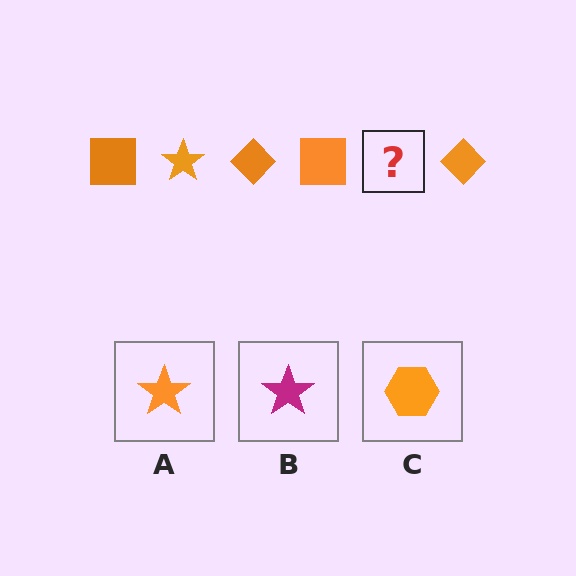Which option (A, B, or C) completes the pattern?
A.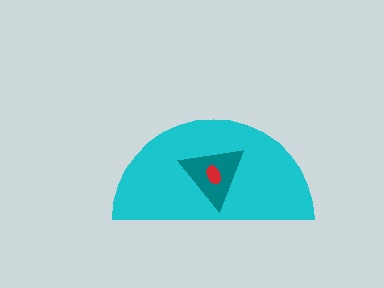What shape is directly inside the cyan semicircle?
The teal triangle.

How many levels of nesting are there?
3.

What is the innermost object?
The red ellipse.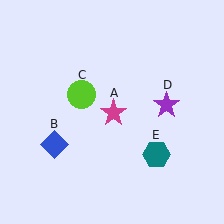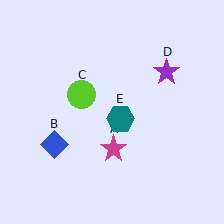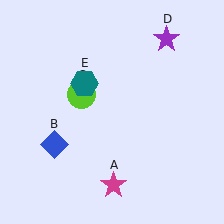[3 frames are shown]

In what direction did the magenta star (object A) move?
The magenta star (object A) moved down.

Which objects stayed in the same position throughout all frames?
Blue diamond (object B) and lime circle (object C) remained stationary.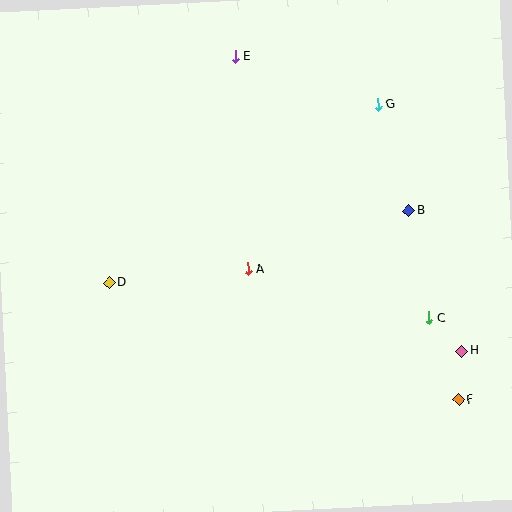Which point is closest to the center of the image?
Point A at (248, 269) is closest to the center.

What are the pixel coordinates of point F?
Point F is at (458, 400).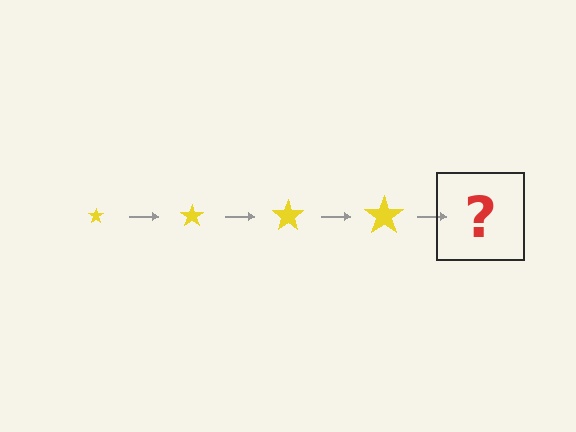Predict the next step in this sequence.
The next step is a yellow star, larger than the previous one.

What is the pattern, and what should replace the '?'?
The pattern is that the star gets progressively larger each step. The '?' should be a yellow star, larger than the previous one.